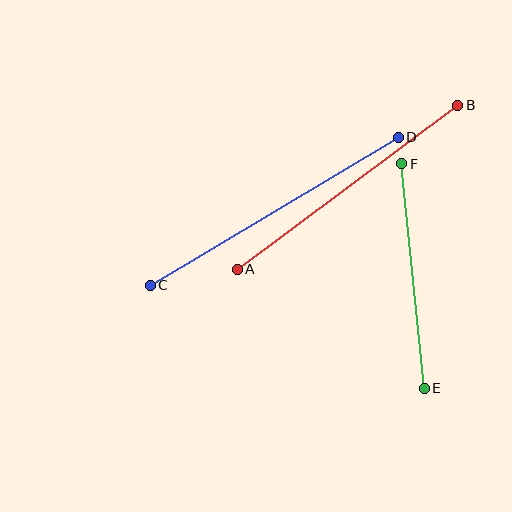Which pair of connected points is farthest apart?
Points C and D are farthest apart.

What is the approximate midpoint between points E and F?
The midpoint is at approximately (413, 276) pixels.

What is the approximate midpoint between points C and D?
The midpoint is at approximately (274, 211) pixels.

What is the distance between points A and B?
The distance is approximately 275 pixels.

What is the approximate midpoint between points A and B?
The midpoint is at approximately (348, 187) pixels.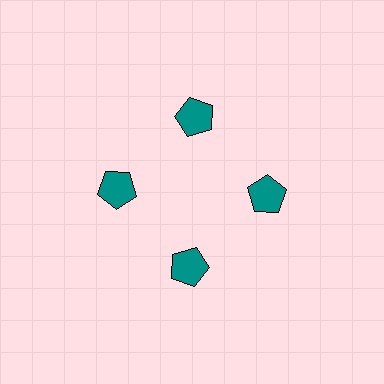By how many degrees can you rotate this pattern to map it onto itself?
The pattern maps onto itself every 90 degrees of rotation.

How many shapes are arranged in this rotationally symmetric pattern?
There are 4 shapes, arranged in 4 groups of 1.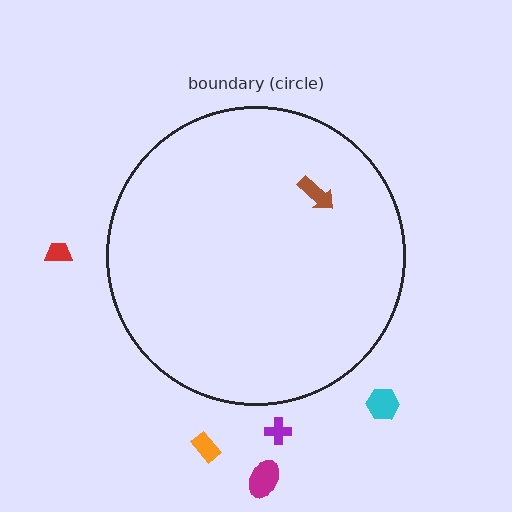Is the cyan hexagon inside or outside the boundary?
Outside.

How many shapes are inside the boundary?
1 inside, 5 outside.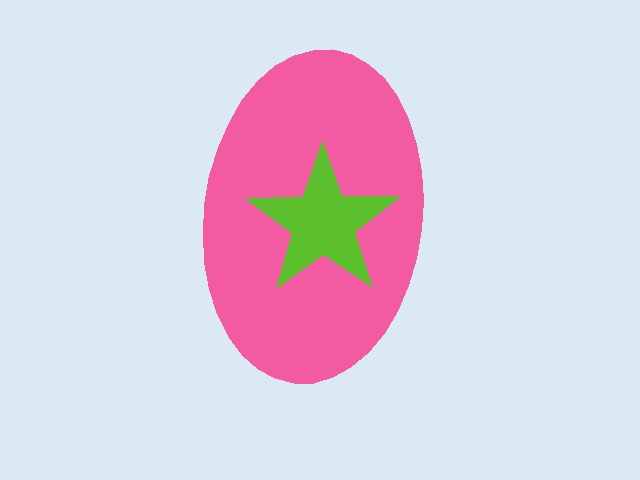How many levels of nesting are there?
2.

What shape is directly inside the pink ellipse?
The lime star.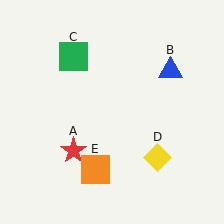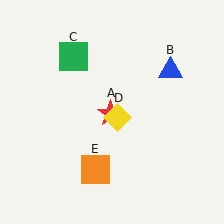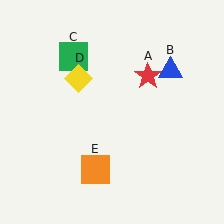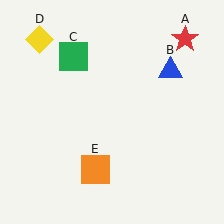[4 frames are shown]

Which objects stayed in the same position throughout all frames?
Blue triangle (object B) and green square (object C) and orange square (object E) remained stationary.